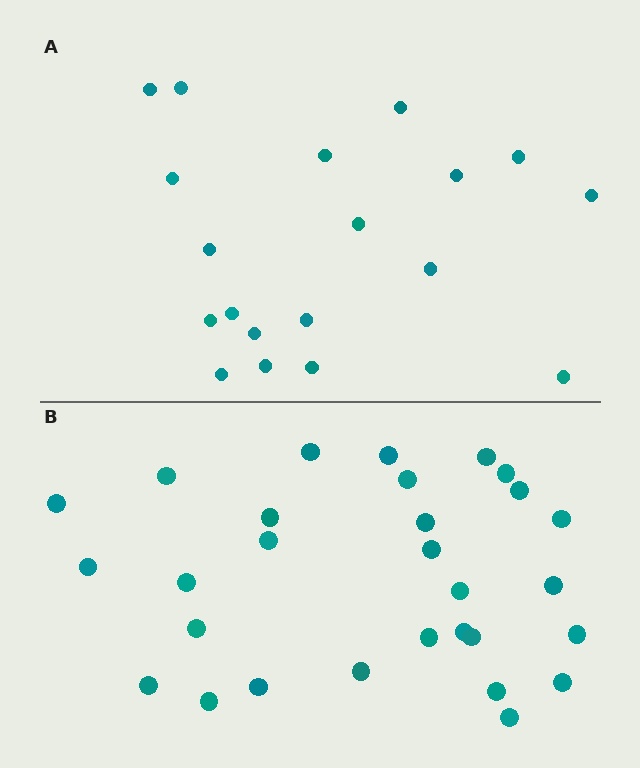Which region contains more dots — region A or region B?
Region B (the bottom region) has more dots.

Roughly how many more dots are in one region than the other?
Region B has roughly 10 or so more dots than region A.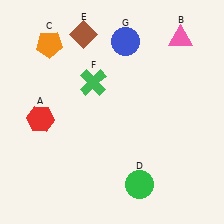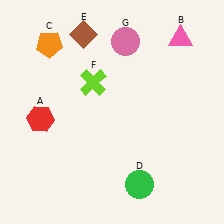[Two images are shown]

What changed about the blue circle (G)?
In Image 1, G is blue. In Image 2, it changed to pink.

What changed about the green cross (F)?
In Image 1, F is green. In Image 2, it changed to lime.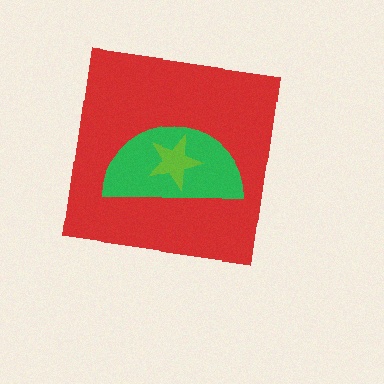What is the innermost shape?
The lime star.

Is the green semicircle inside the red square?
Yes.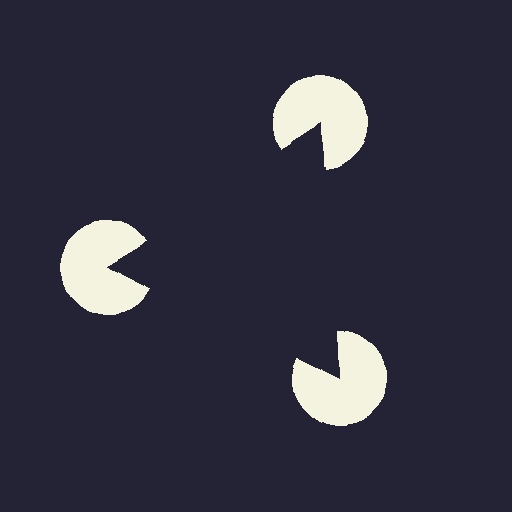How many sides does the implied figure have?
3 sides.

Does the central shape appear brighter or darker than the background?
It typically appears slightly darker than the background, even though no actual brightness change is drawn.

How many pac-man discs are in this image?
There are 3 — one at each vertex of the illusory triangle.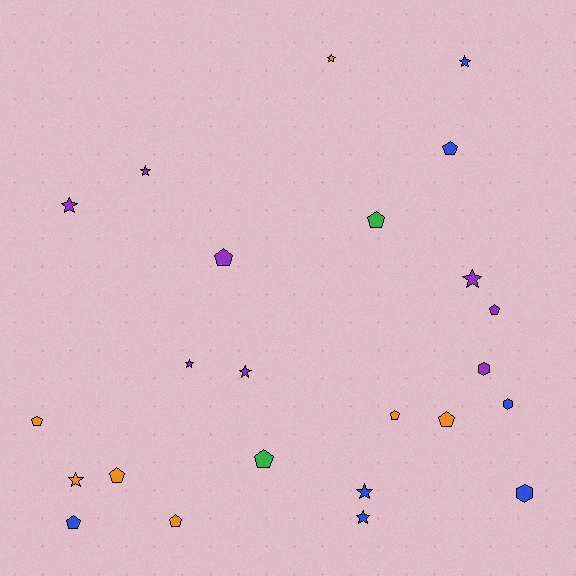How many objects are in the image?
There are 24 objects.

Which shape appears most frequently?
Pentagon, with 11 objects.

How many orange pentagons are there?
There are 5 orange pentagons.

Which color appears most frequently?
Purple, with 8 objects.